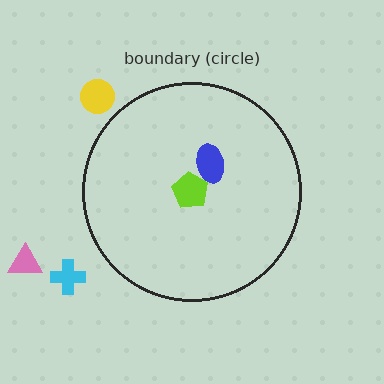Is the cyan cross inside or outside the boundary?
Outside.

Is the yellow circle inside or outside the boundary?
Outside.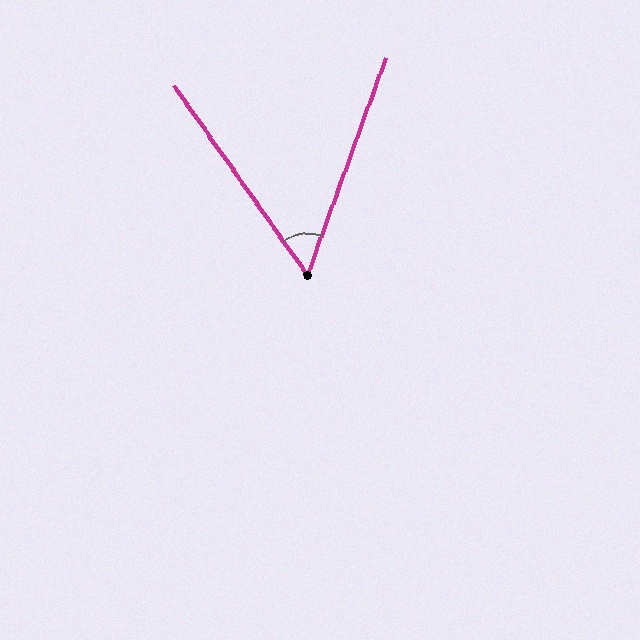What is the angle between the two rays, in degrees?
Approximately 55 degrees.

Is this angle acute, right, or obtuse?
It is acute.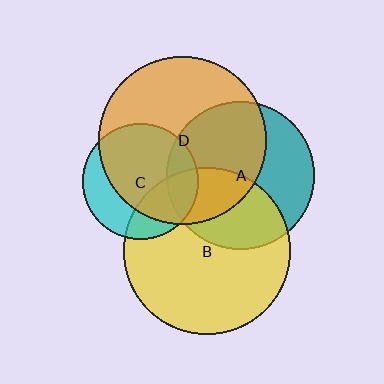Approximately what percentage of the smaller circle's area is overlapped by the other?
Approximately 15%.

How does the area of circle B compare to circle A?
Approximately 1.3 times.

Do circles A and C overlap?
Yes.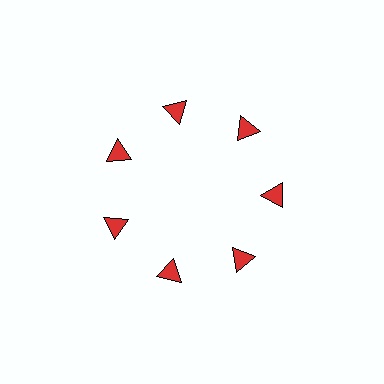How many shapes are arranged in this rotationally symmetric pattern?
There are 7 shapes, arranged in 7 groups of 1.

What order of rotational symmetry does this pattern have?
This pattern has 7-fold rotational symmetry.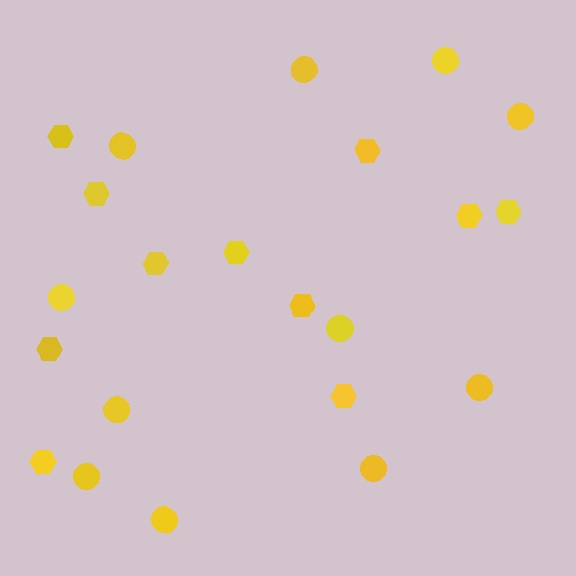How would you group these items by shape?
There are 2 groups: one group of hexagons (11) and one group of circles (11).